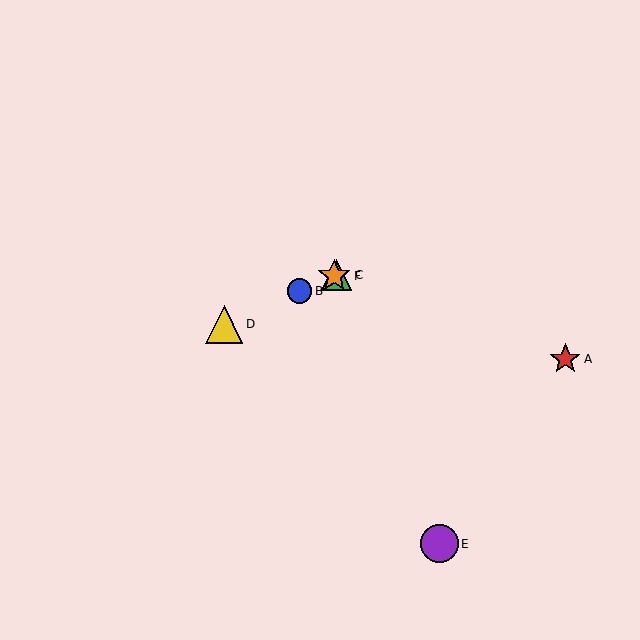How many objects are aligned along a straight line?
4 objects (B, C, D, F) are aligned along a straight line.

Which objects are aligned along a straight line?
Objects B, C, D, F are aligned along a straight line.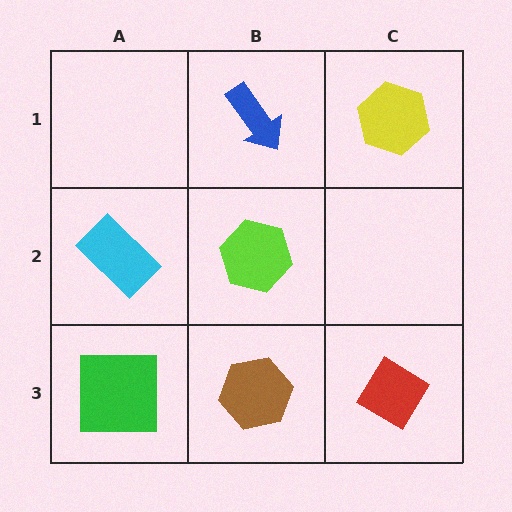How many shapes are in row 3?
3 shapes.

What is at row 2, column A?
A cyan rectangle.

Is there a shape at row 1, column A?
No, that cell is empty.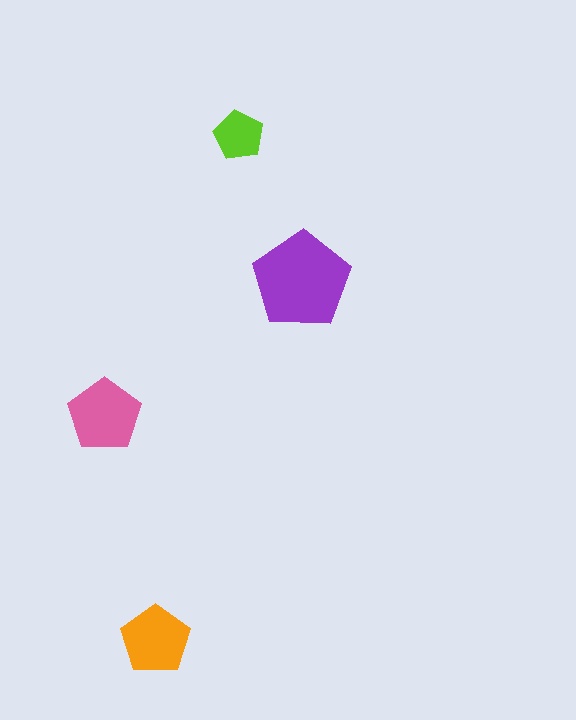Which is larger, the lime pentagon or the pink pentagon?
The pink one.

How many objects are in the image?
There are 4 objects in the image.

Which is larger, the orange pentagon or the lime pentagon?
The orange one.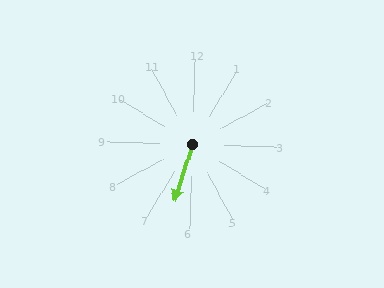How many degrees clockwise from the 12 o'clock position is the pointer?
Approximately 196 degrees.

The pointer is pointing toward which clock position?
Roughly 7 o'clock.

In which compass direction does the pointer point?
South.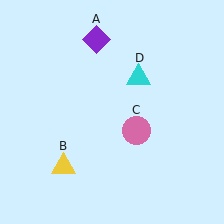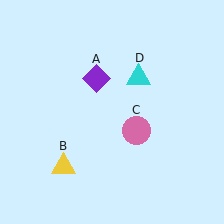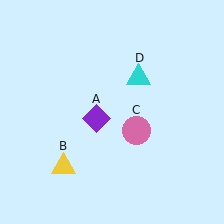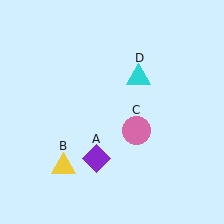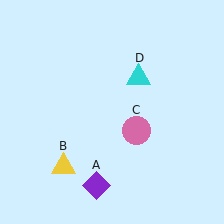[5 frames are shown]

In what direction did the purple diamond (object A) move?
The purple diamond (object A) moved down.